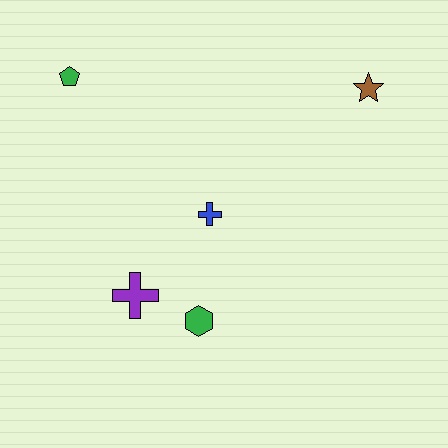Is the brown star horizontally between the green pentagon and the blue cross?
No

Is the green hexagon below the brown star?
Yes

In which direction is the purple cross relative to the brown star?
The purple cross is to the left of the brown star.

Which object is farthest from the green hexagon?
The brown star is farthest from the green hexagon.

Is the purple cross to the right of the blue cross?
No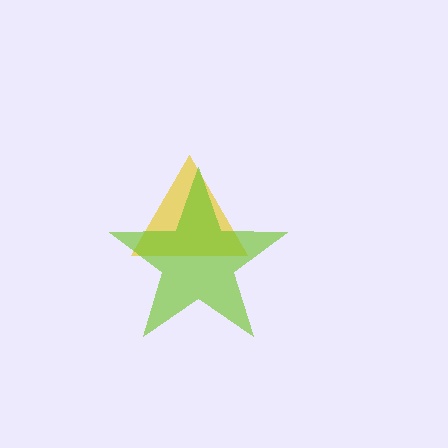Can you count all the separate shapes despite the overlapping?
Yes, there are 2 separate shapes.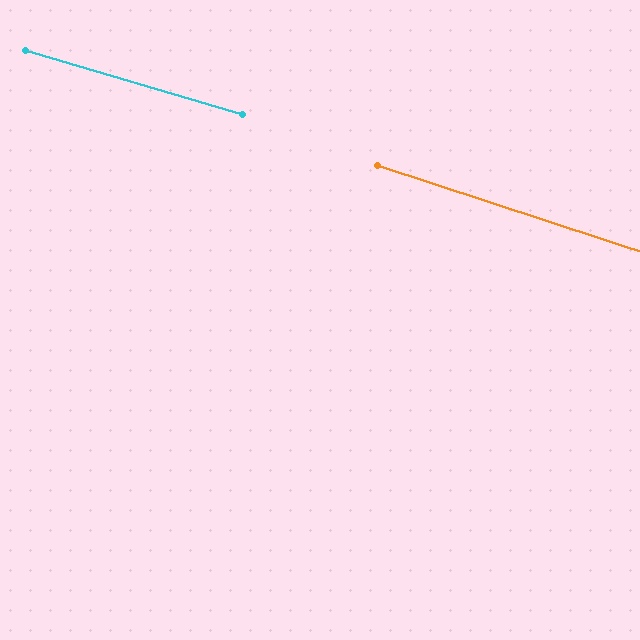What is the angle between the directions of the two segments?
Approximately 1 degree.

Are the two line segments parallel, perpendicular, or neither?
Parallel — their directions differ by only 1.4°.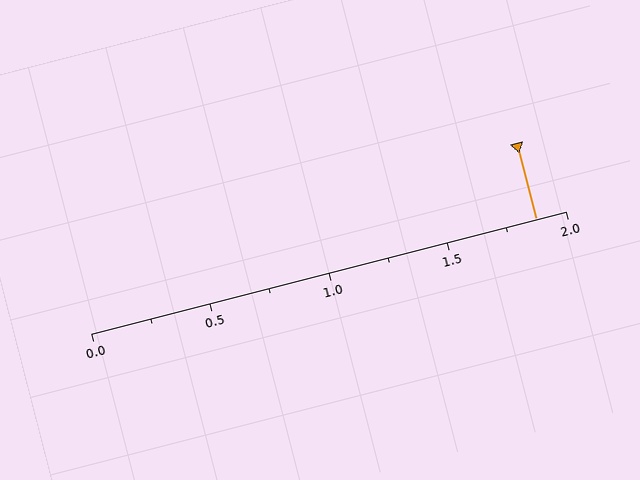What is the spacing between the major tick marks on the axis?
The major ticks are spaced 0.5 apart.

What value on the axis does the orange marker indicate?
The marker indicates approximately 1.88.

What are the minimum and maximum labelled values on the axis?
The axis runs from 0.0 to 2.0.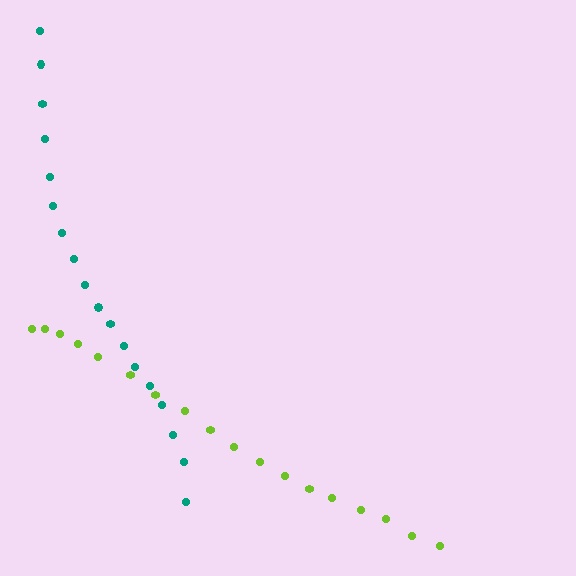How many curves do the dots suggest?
There are 2 distinct paths.